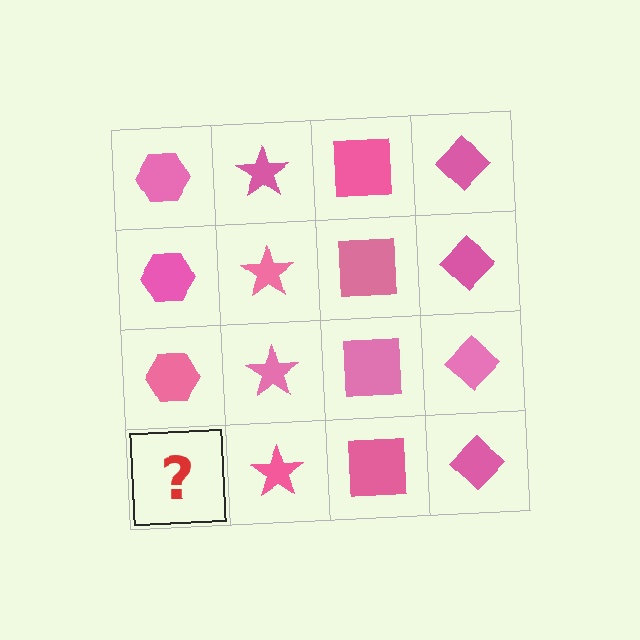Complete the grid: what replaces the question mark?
The question mark should be replaced with a pink hexagon.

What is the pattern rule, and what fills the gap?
The rule is that each column has a consistent shape. The gap should be filled with a pink hexagon.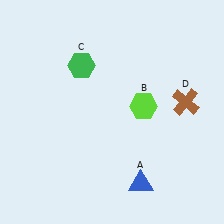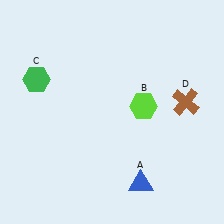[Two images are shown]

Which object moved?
The green hexagon (C) moved left.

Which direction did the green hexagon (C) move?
The green hexagon (C) moved left.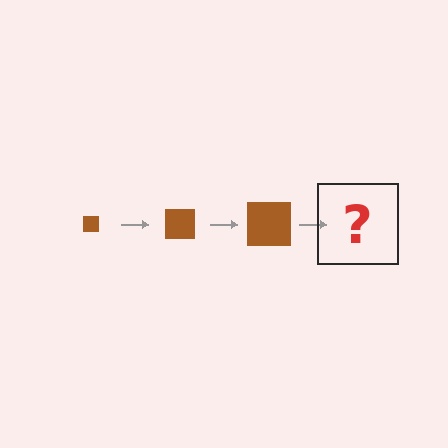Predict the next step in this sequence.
The next step is a brown square, larger than the previous one.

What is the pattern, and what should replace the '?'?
The pattern is that the square gets progressively larger each step. The '?' should be a brown square, larger than the previous one.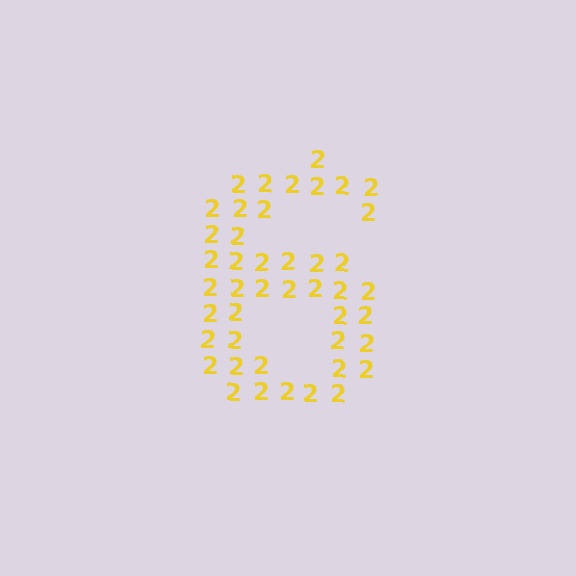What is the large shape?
The large shape is the digit 6.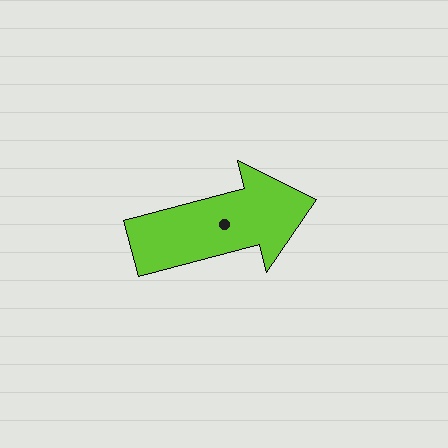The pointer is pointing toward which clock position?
Roughly 3 o'clock.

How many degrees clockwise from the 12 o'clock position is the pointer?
Approximately 75 degrees.